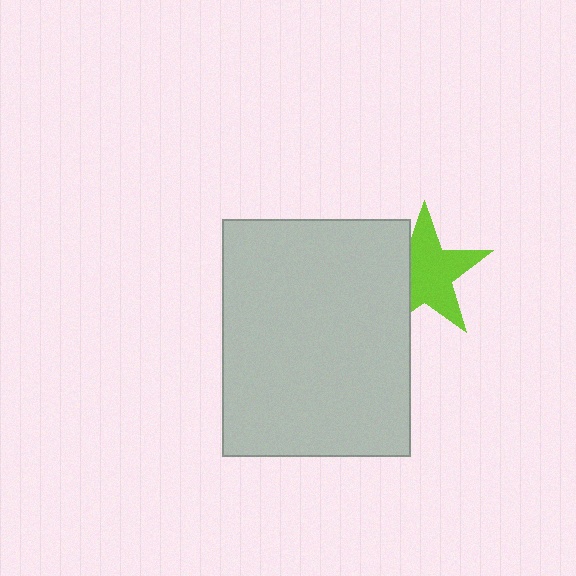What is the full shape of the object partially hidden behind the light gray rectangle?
The partially hidden object is a lime star.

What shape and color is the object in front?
The object in front is a light gray rectangle.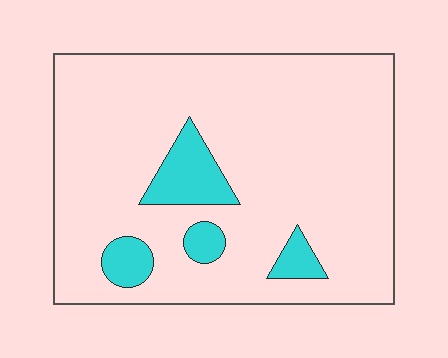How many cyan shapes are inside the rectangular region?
4.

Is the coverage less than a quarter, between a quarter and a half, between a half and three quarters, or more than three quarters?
Less than a quarter.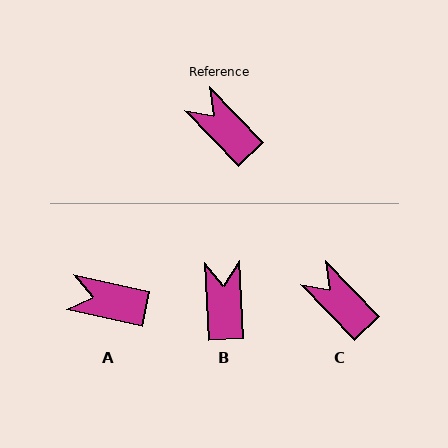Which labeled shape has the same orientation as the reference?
C.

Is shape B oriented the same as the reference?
No, it is off by about 42 degrees.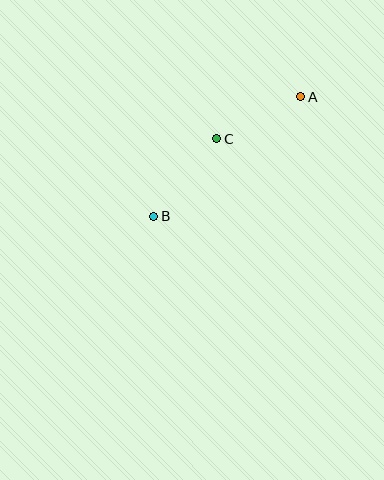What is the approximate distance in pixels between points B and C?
The distance between B and C is approximately 100 pixels.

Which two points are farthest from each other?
Points A and B are farthest from each other.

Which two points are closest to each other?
Points A and C are closest to each other.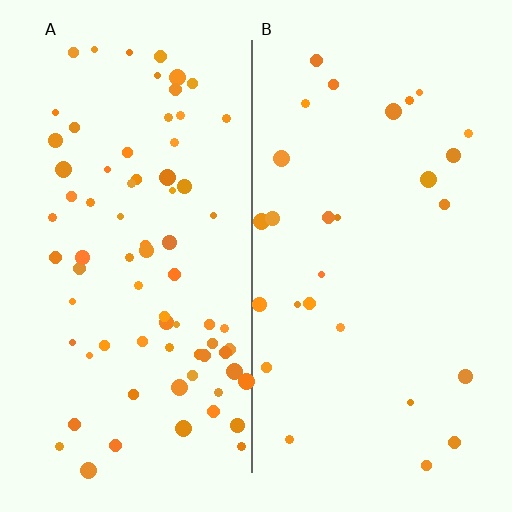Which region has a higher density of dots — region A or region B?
A (the left).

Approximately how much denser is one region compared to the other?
Approximately 2.7× — region A over region B.